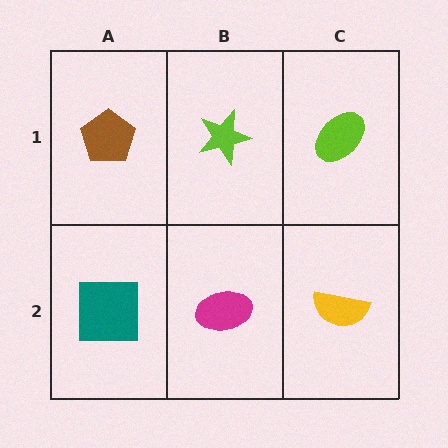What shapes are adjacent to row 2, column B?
A lime star (row 1, column B), a teal square (row 2, column A), a yellow semicircle (row 2, column C).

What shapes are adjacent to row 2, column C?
A lime ellipse (row 1, column C), a magenta ellipse (row 2, column B).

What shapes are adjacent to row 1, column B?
A magenta ellipse (row 2, column B), a brown pentagon (row 1, column A), a lime ellipse (row 1, column C).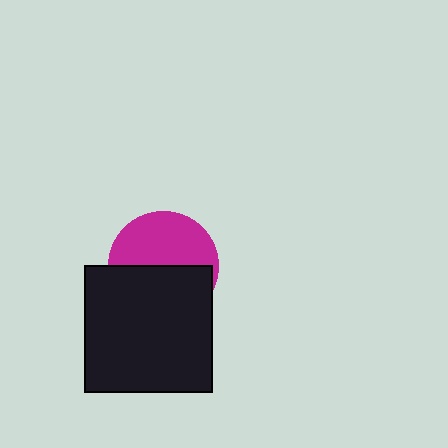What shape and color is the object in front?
The object in front is a black square.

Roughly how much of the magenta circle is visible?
About half of it is visible (roughly 50%).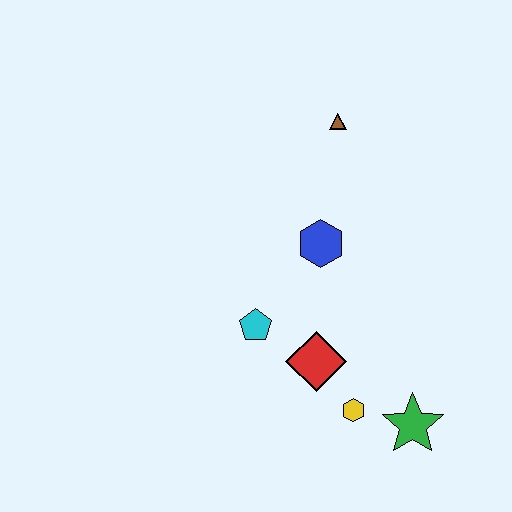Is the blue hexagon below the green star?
No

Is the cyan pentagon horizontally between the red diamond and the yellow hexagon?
No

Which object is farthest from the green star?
The brown triangle is farthest from the green star.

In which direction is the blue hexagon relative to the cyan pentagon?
The blue hexagon is above the cyan pentagon.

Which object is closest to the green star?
The yellow hexagon is closest to the green star.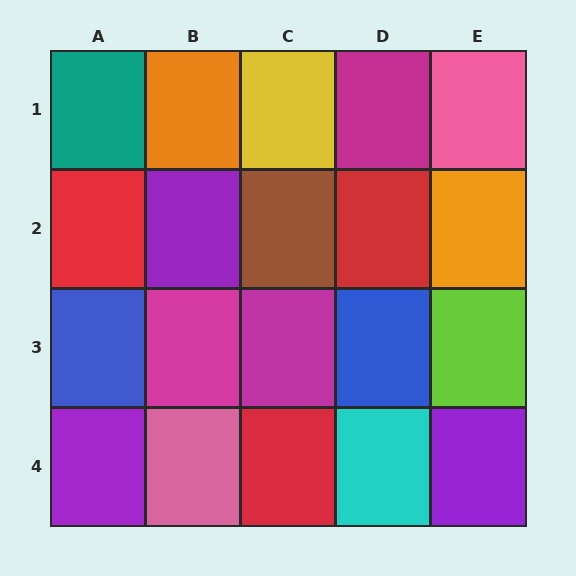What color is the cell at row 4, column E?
Purple.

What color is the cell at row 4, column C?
Red.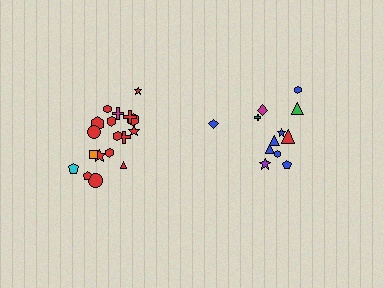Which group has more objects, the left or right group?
The left group.